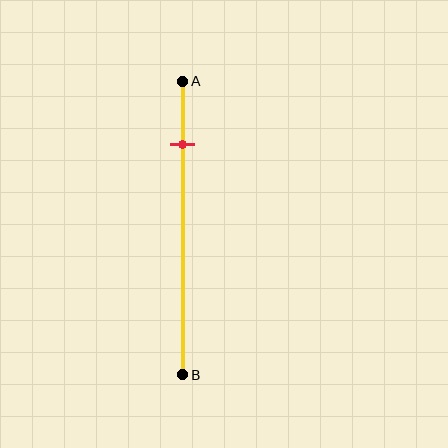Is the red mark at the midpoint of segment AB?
No, the mark is at about 20% from A, not at the 50% midpoint.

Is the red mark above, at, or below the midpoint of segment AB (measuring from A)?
The red mark is above the midpoint of segment AB.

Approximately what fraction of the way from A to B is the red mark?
The red mark is approximately 20% of the way from A to B.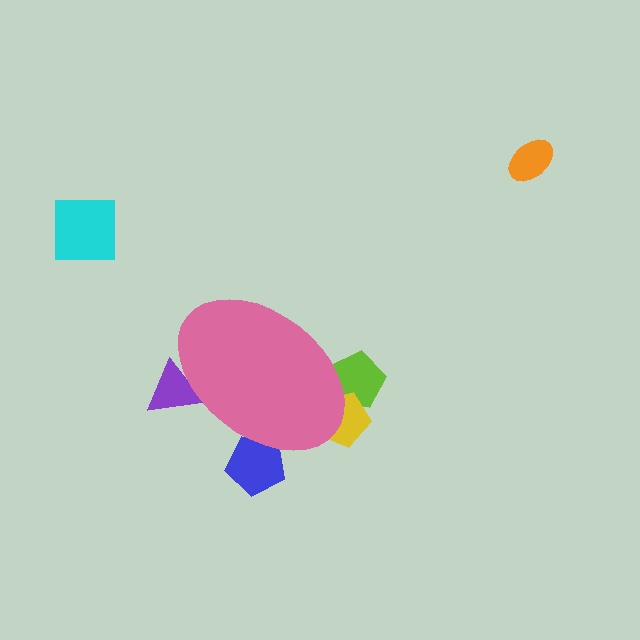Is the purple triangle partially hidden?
Yes, the purple triangle is partially hidden behind the pink ellipse.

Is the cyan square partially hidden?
No, the cyan square is fully visible.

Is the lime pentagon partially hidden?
Yes, the lime pentagon is partially hidden behind the pink ellipse.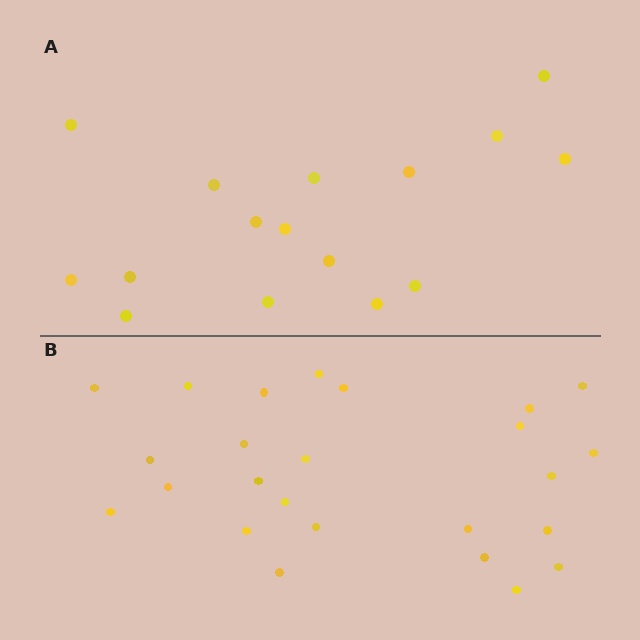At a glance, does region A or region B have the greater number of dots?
Region B (the bottom region) has more dots.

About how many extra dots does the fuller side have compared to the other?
Region B has roughly 8 or so more dots than region A.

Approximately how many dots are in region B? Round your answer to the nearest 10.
About 20 dots. (The exact count is 25, which rounds to 20.)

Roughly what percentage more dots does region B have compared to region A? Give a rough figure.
About 55% more.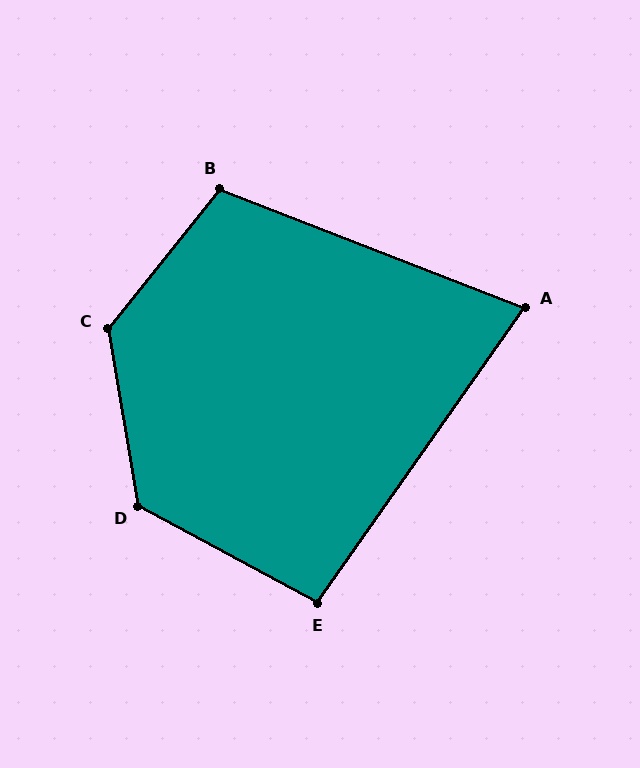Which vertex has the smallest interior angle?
A, at approximately 76 degrees.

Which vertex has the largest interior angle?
C, at approximately 132 degrees.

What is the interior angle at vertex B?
Approximately 108 degrees (obtuse).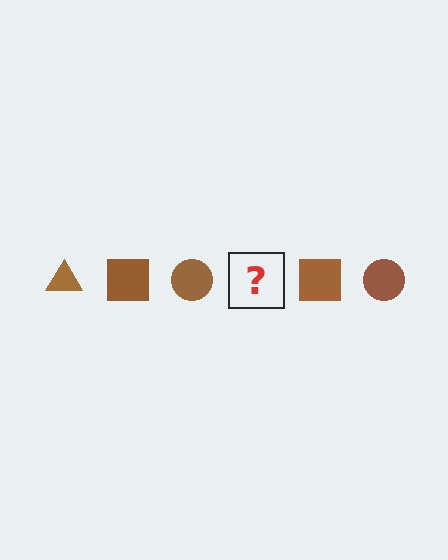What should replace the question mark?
The question mark should be replaced with a brown triangle.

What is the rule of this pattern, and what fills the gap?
The rule is that the pattern cycles through triangle, square, circle shapes in brown. The gap should be filled with a brown triangle.